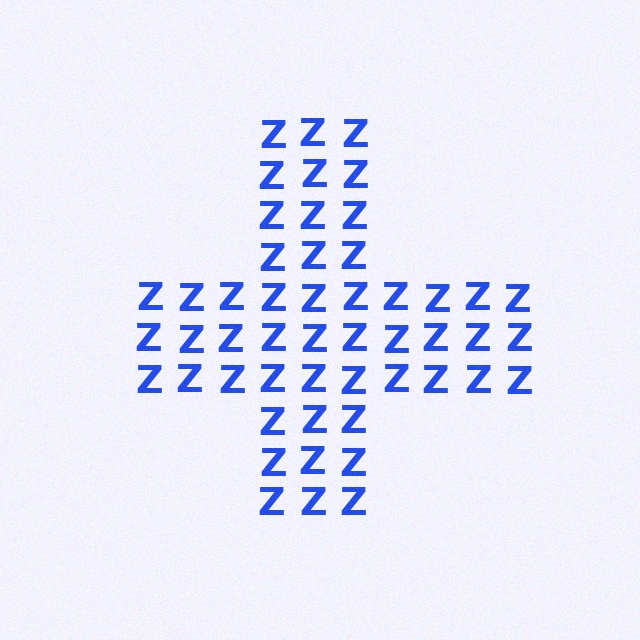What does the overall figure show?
The overall figure shows a cross.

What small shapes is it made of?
It is made of small letter Z's.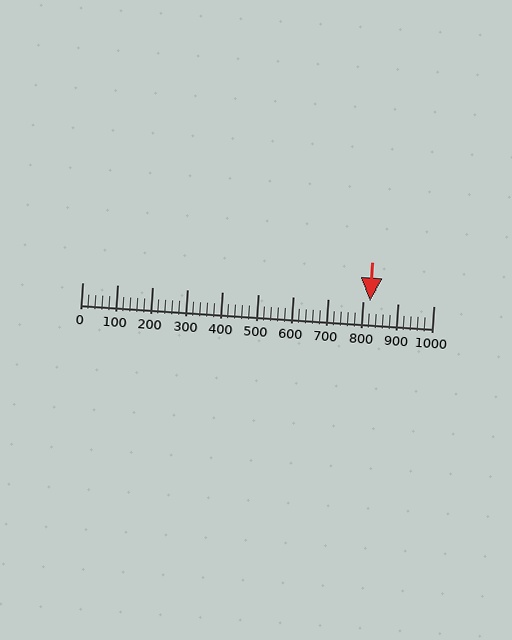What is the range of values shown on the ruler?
The ruler shows values from 0 to 1000.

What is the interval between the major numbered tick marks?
The major tick marks are spaced 100 units apart.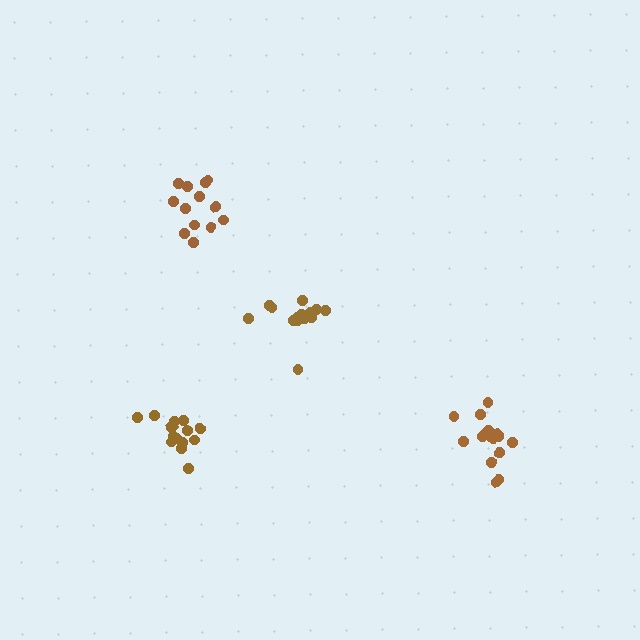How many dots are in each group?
Group 1: 17 dots, Group 2: 14 dots, Group 3: 15 dots, Group 4: 13 dots (59 total).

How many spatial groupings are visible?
There are 4 spatial groupings.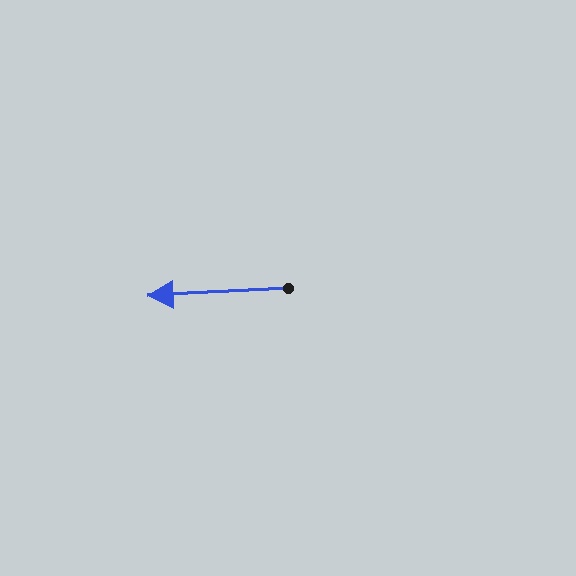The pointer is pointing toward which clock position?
Roughly 9 o'clock.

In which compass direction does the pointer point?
West.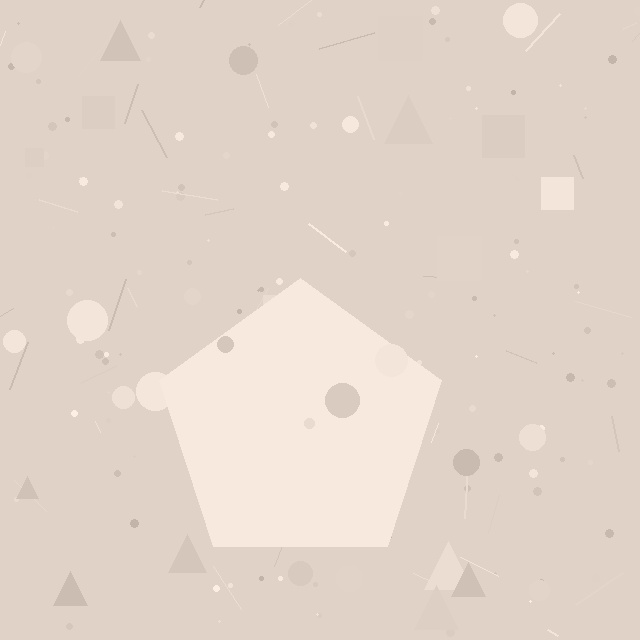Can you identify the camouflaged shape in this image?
The camouflaged shape is a pentagon.